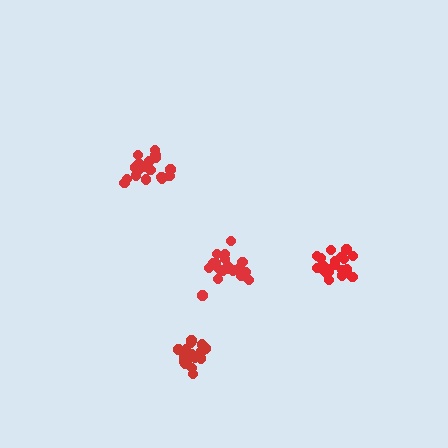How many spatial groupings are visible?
There are 4 spatial groupings.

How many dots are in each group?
Group 1: 19 dots, Group 2: 19 dots, Group 3: 20 dots, Group 4: 20 dots (78 total).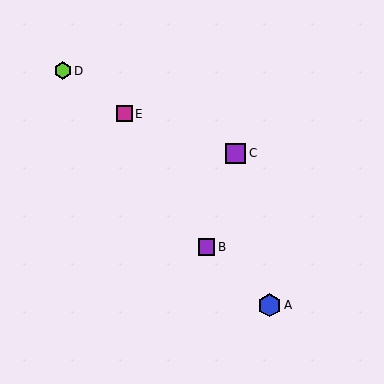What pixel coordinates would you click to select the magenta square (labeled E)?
Click at (124, 114) to select the magenta square E.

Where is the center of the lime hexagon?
The center of the lime hexagon is at (63, 71).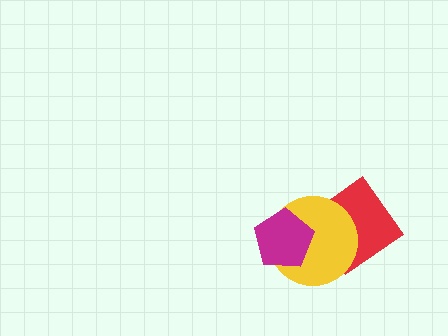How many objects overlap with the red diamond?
1 object overlaps with the red diamond.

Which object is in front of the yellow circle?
The magenta pentagon is in front of the yellow circle.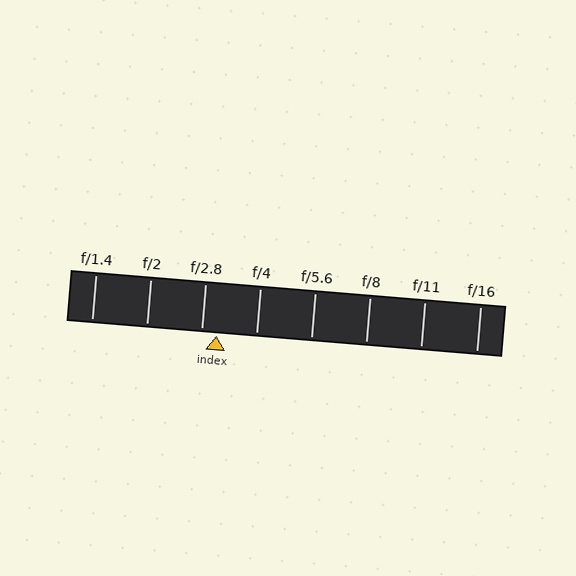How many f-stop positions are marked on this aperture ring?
There are 8 f-stop positions marked.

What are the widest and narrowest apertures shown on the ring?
The widest aperture shown is f/1.4 and the narrowest is f/16.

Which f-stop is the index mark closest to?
The index mark is closest to f/2.8.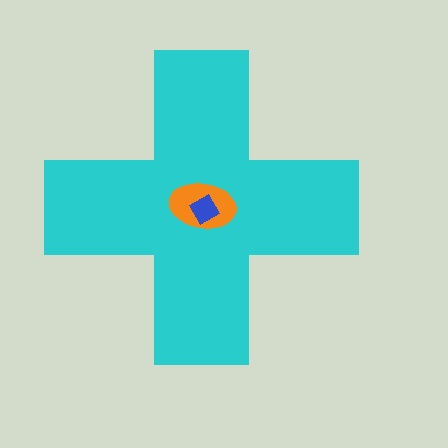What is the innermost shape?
The blue square.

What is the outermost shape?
The cyan cross.